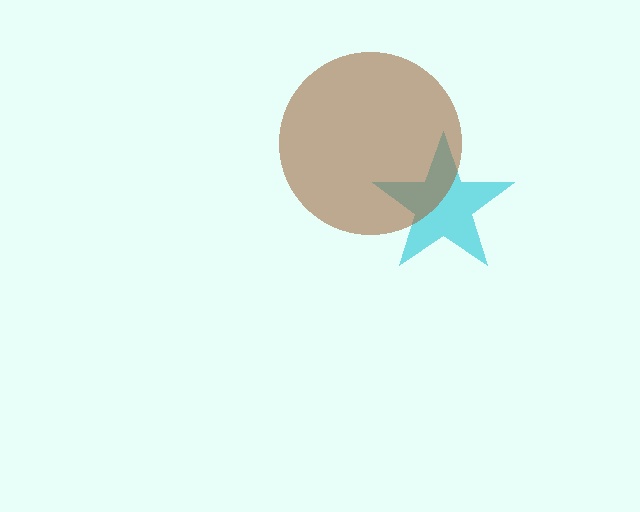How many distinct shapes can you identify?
There are 2 distinct shapes: a cyan star, a brown circle.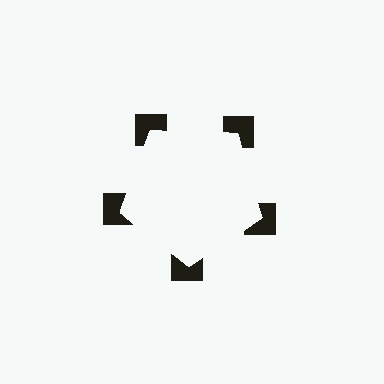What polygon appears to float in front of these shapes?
An illusory pentagon — its edges are inferred from the aligned wedge cuts in the notched squares, not physically drawn.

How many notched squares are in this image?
There are 5 — one at each vertex of the illusory pentagon.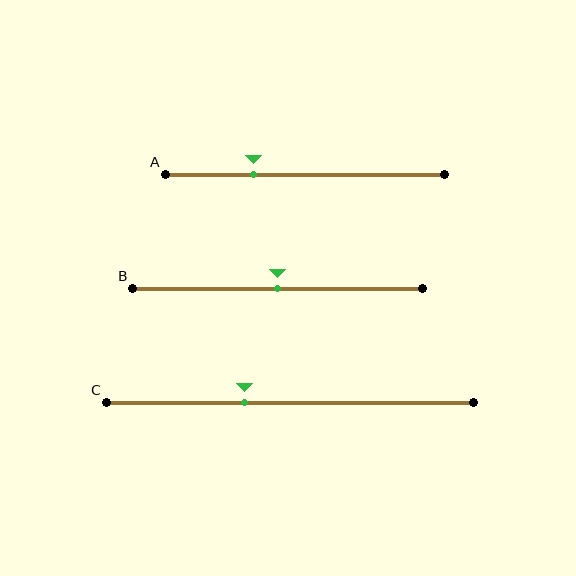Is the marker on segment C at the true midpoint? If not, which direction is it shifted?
No, the marker on segment C is shifted to the left by about 12% of the segment length.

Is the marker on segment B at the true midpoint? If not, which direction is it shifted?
Yes, the marker on segment B is at the true midpoint.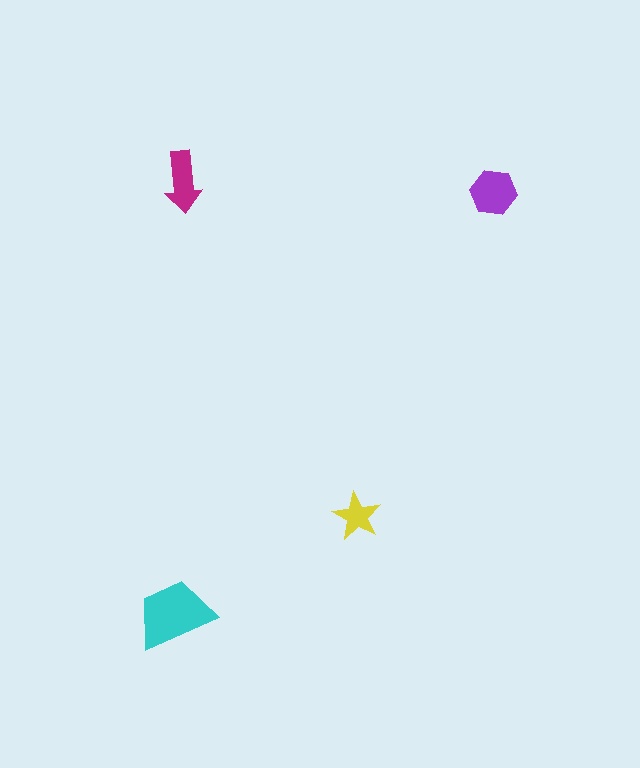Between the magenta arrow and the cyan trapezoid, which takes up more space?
The cyan trapezoid.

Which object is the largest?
The cyan trapezoid.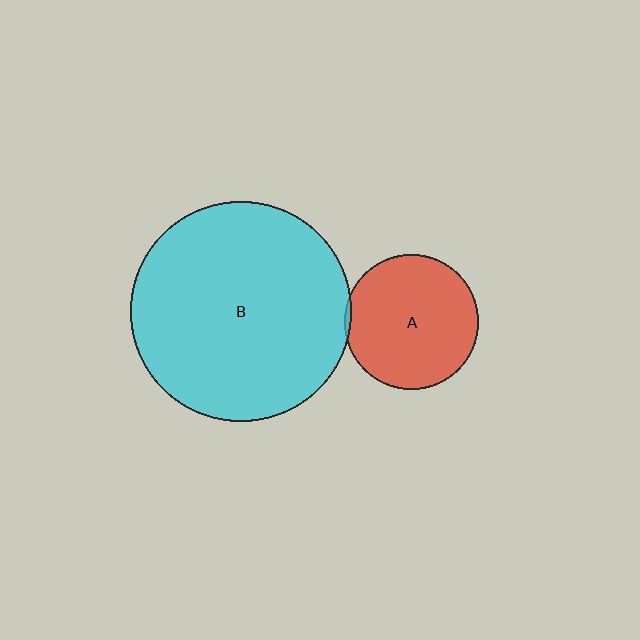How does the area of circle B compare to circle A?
Approximately 2.7 times.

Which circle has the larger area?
Circle B (cyan).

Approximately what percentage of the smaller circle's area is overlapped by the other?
Approximately 5%.